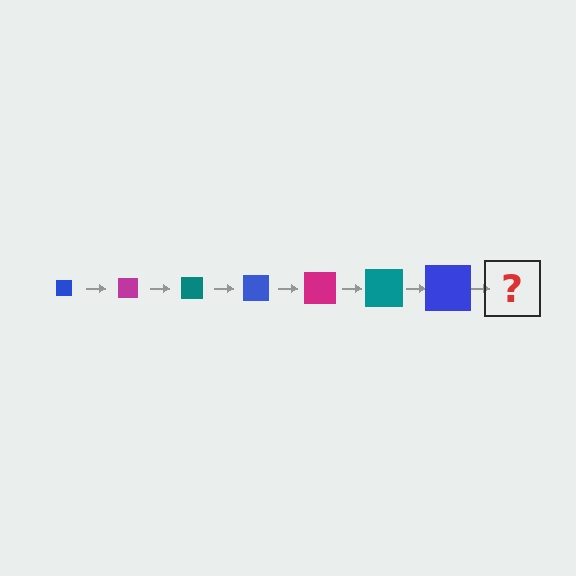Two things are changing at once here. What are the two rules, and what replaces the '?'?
The two rules are that the square grows larger each step and the color cycles through blue, magenta, and teal. The '?' should be a magenta square, larger than the previous one.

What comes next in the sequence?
The next element should be a magenta square, larger than the previous one.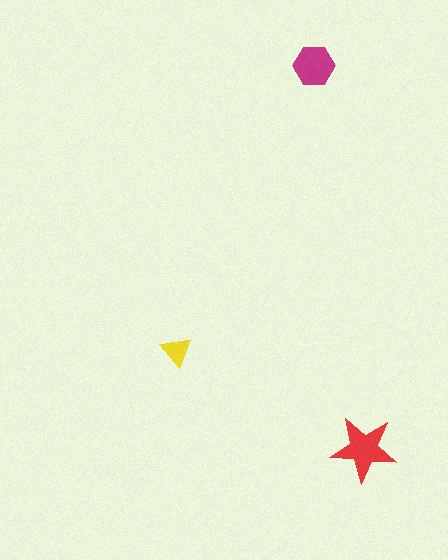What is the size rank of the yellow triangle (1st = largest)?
3rd.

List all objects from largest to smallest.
The red star, the magenta hexagon, the yellow triangle.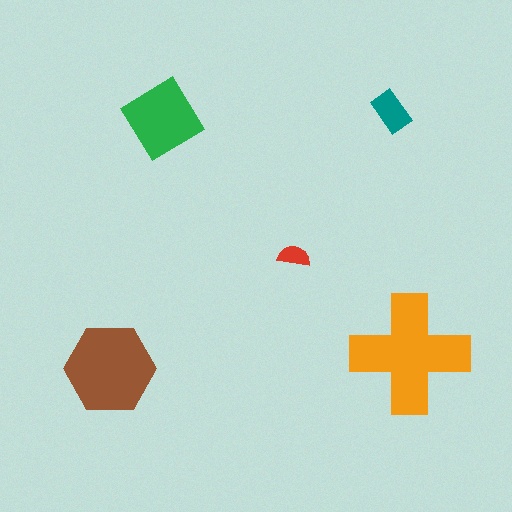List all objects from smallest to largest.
The red semicircle, the teal rectangle, the green diamond, the brown hexagon, the orange cross.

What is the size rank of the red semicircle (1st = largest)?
5th.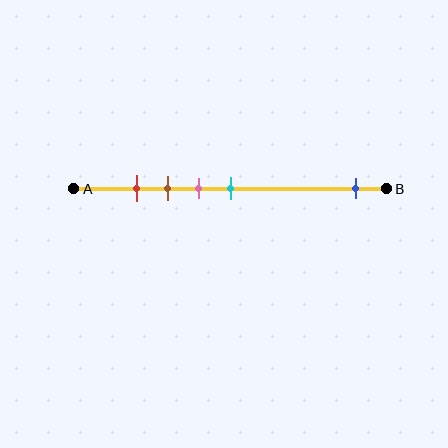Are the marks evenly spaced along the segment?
No, the marks are not evenly spaced.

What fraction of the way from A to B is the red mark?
The red mark is approximately 20% (0.2) of the way from A to B.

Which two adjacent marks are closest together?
The red and brown marks are the closest adjacent pair.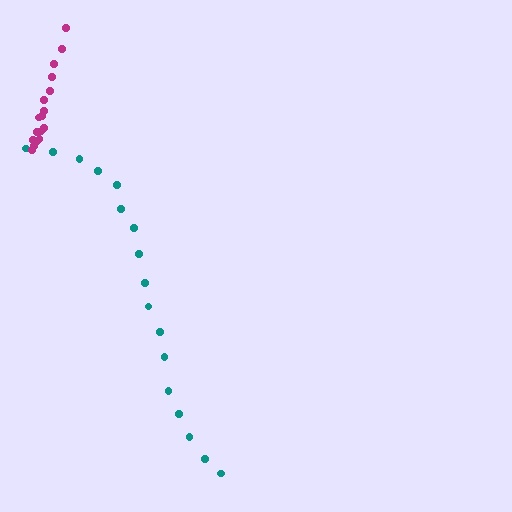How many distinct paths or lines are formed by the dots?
There are 2 distinct paths.